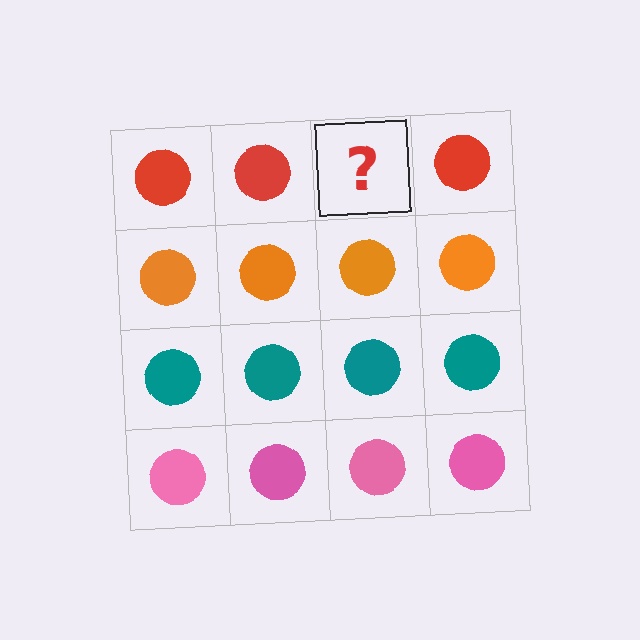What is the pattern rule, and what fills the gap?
The rule is that each row has a consistent color. The gap should be filled with a red circle.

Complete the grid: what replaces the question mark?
The question mark should be replaced with a red circle.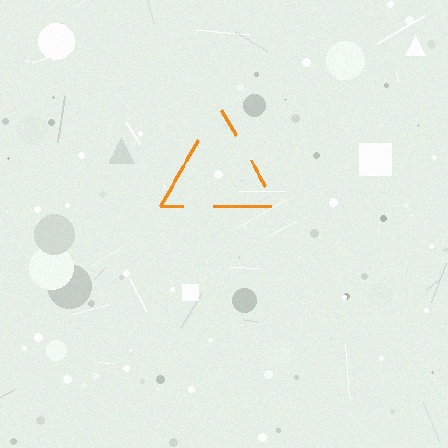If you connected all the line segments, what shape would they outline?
They would outline a triangle.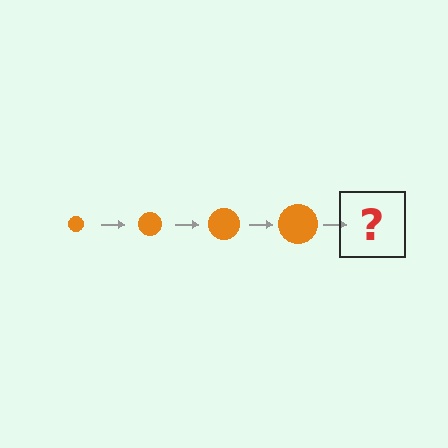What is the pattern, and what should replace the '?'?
The pattern is that the circle gets progressively larger each step. The '?' should be an orange circle, larger than the previous one.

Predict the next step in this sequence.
The next step is an orange circle, larger than the previous one.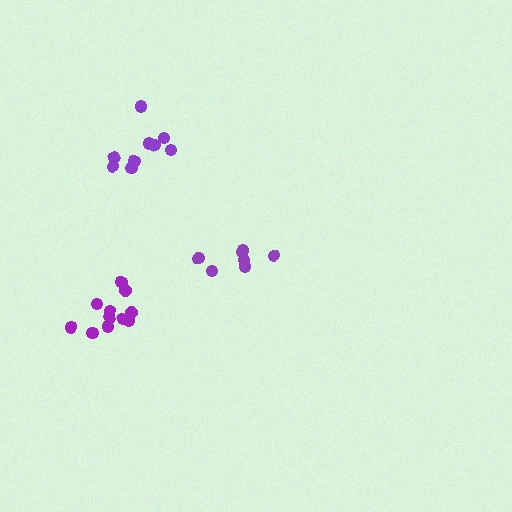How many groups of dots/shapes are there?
There are 3 groups.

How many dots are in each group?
Group 1: 11 dots, Group 2: 7 dots, Group 3: 9 dots (27 total).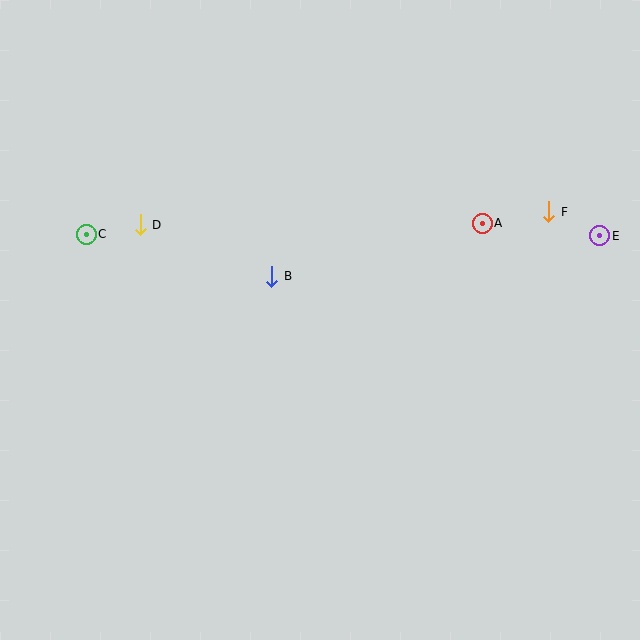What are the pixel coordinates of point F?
Point F is at (549, 212).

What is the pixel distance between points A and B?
The distance between A and B is 217 pixels.